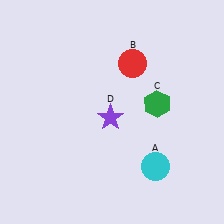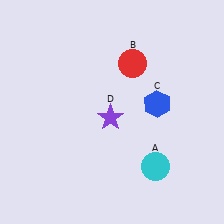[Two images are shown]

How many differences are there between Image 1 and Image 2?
There is 1 difference between the two images.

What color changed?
The hexagon (C) changed from green in Image 1 to blue in Image 2.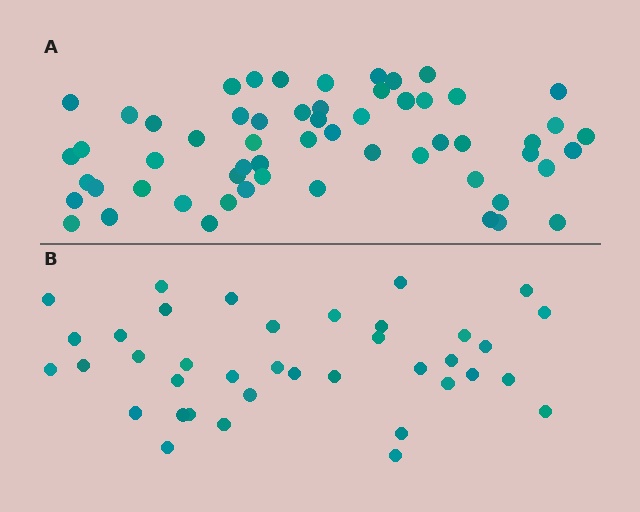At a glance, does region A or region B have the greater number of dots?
Region A (the top region) has more dots.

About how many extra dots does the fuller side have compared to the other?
Region A has approximately 20 more dots than region B.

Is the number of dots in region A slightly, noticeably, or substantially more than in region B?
Region A has substantially more. The ratio is roughly 1.5 to 1.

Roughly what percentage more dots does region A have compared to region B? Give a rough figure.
About 55% more.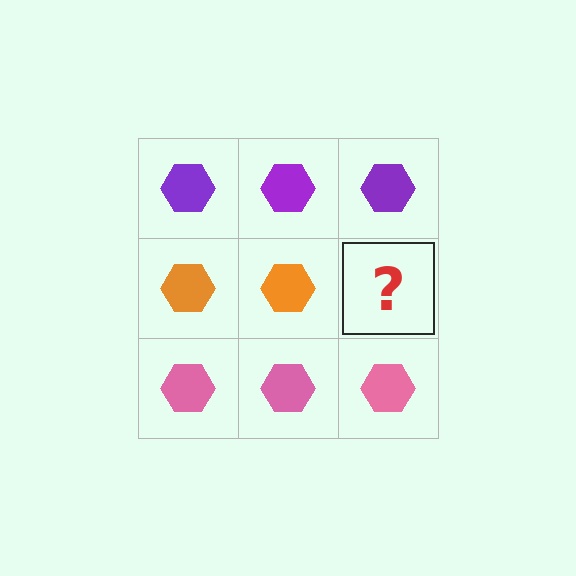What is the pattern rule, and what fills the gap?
The rule is that each row has a consistent color. The gap should be filled with an orange hexagon.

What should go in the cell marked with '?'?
The missing cell should contain an orange hexagon.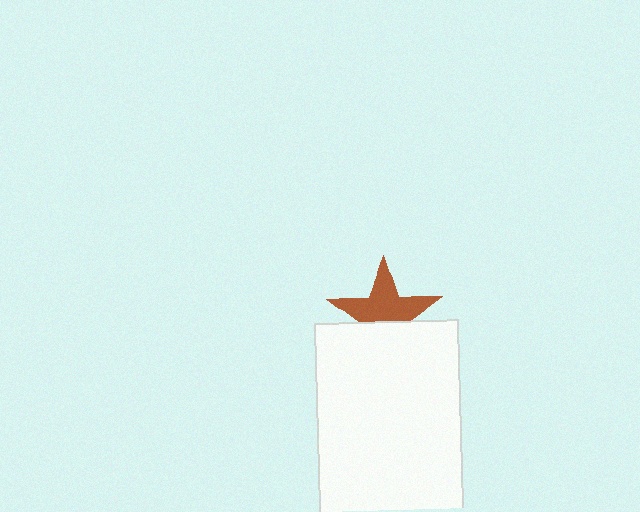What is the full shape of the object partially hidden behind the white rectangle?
The partially hidden object is a brown star.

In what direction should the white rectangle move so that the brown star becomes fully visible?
The white rectangle should move down. That is the shortest direction to clear the overlap and leave the brown star fully visible.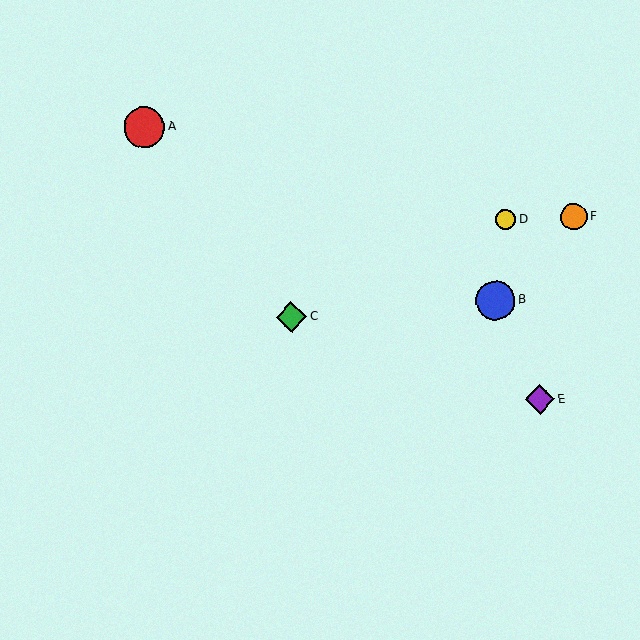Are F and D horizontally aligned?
Yes, both are at y≈217.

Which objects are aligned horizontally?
Objects D, F are aligned horizontally.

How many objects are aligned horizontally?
2 objects (D, F) are aligned horizontally.